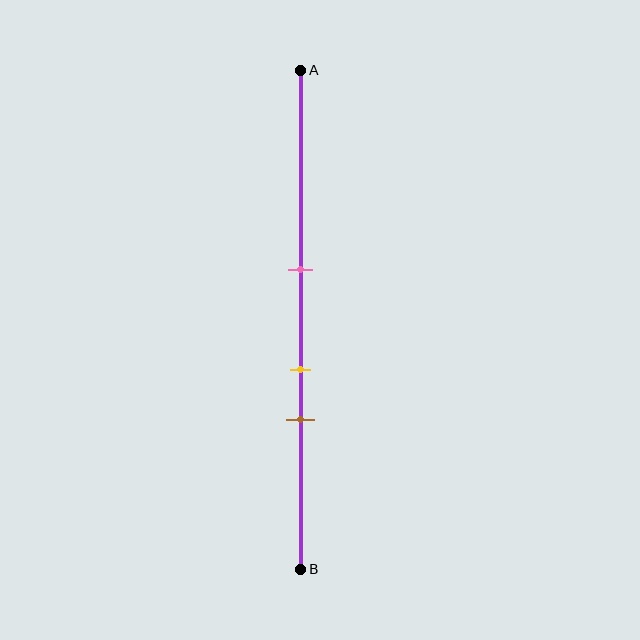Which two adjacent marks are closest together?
The yellow and brown marks are the closest adjacent pair.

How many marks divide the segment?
There are 3 marks dividing the segment.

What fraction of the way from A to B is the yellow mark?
The yellow mark is approximately 60% (0.6) of the way from A to B.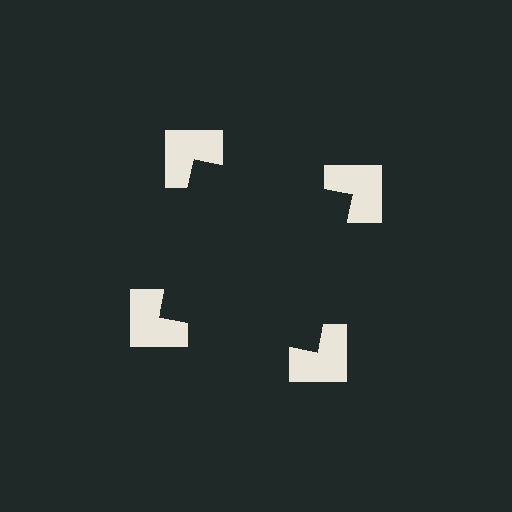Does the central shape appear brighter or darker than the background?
It typically appears slightly darker than the background, even though no actual brightness change is drawn.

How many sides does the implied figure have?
4 sides.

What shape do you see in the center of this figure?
An illusory square — its edges are inferred from the aligned wedge cuts in the notched squares, not physically drawn.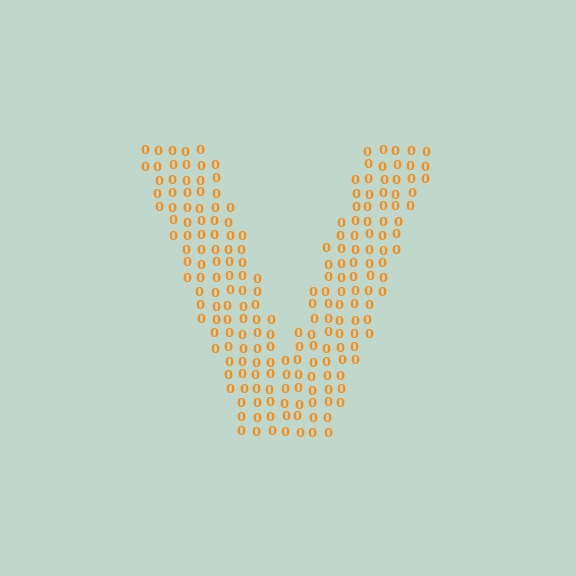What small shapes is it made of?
It is made of small digit 0's.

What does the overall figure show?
The overall figure shows the letter V.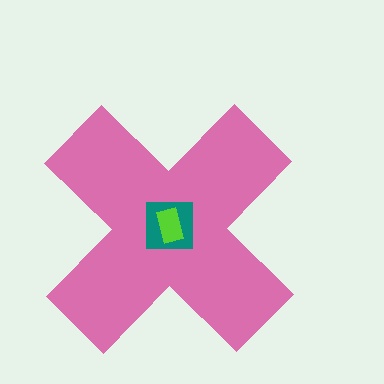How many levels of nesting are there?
3.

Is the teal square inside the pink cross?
Yes.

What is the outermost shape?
The pink cross.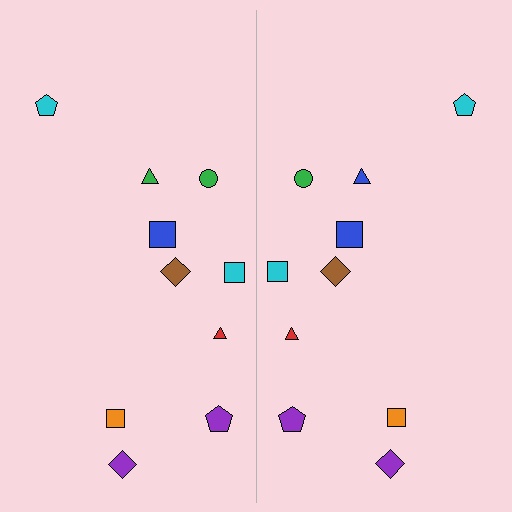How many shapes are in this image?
There are 20 shapes in this image.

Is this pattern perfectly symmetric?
No, the pattern is not perfectly symmetric. The blue triangle on the right side breaks the symmetry — its mirror counterpart is green.